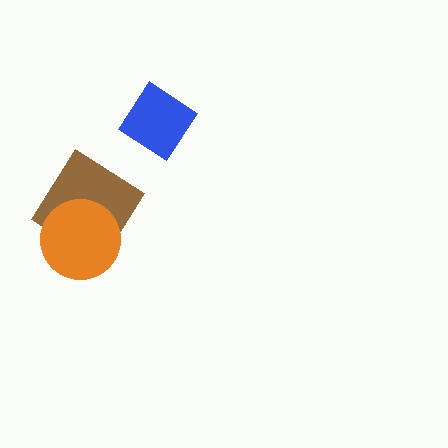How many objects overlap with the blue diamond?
0 objects overlap with the blue diamond.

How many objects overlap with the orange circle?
1 object overlaps with the orange circle.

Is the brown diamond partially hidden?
Yes, it is partially covered by another shape.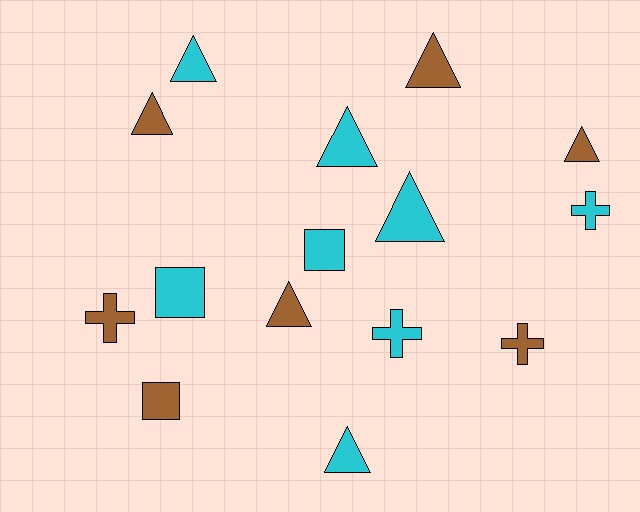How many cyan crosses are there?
There are 2 cyan crosses.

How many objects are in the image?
There are 15 objects.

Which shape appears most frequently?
Triangle, with 8 objects.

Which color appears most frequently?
Cyan, with 8 objects.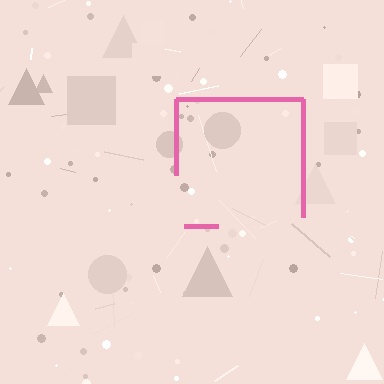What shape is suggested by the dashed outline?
The dashed outline suggests a square.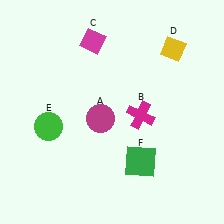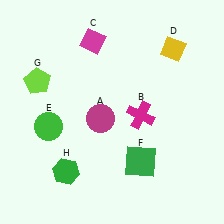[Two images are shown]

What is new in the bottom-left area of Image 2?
A green hexagon (H) was added in the bottom-left area of Image 2.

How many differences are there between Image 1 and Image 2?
There are 2 differences between the two images.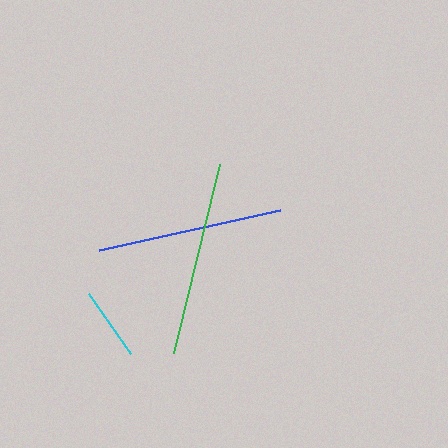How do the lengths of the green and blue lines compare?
The green and blue lines are approximately the same length.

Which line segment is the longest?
The green line is the longest at approximately 194 pixels.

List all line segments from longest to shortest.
From longest to shortest: green, blue, cyan.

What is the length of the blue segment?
The blue segment is approximately 185 pixels long.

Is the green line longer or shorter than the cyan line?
The green line is longer than the cyan line.